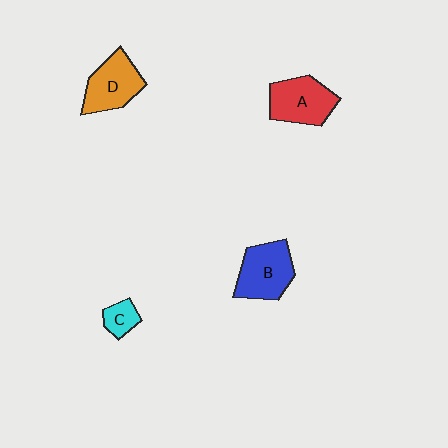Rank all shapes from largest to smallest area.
From largest to smallest: B (blue), A (red), D (orange), C (cyan).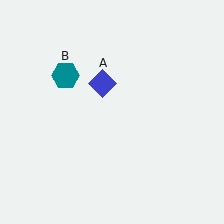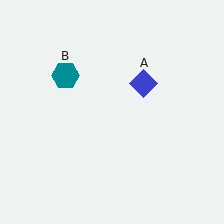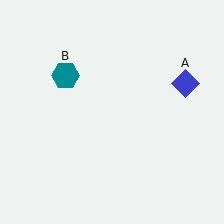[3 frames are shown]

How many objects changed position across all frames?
1 object changed position: blue diamond (object A).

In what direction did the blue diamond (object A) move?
The blue diamond (object A) moved right.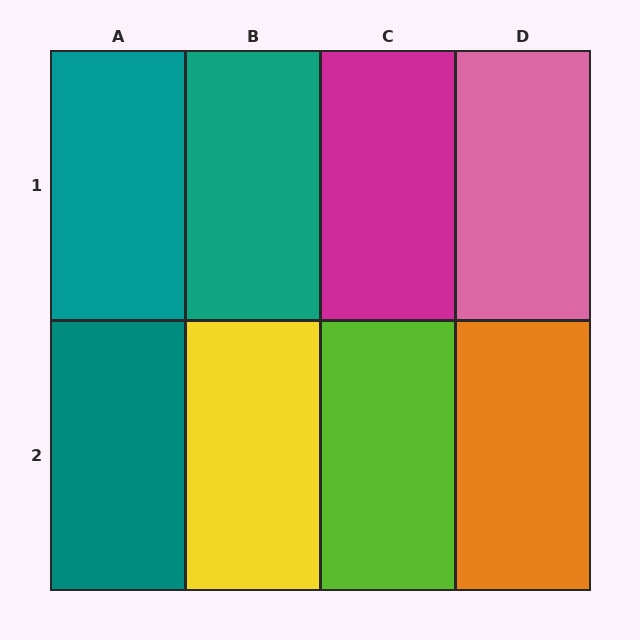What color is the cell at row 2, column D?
Orange.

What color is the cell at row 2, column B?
Yellow.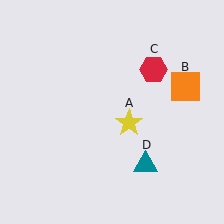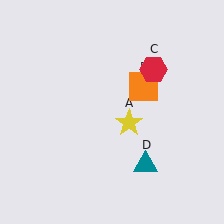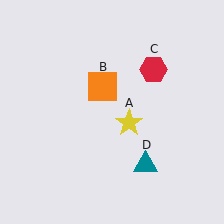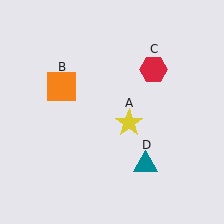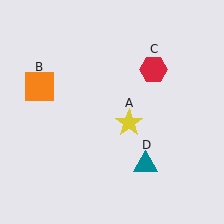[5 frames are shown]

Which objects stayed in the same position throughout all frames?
Yellow star (object A) and red hexagon (object C) and teal triangle (object D) remained stationary.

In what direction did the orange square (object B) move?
The orange square (object B) moved left.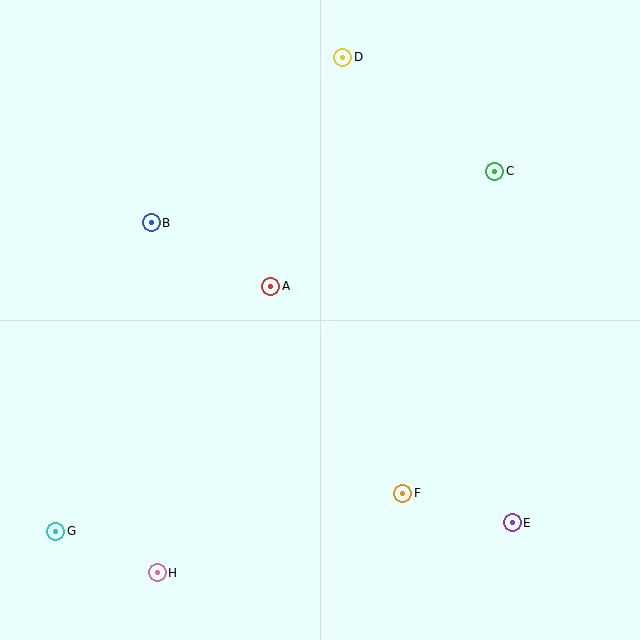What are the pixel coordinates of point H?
Point H is at (157, 573).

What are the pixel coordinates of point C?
Point C is at (495, 171).